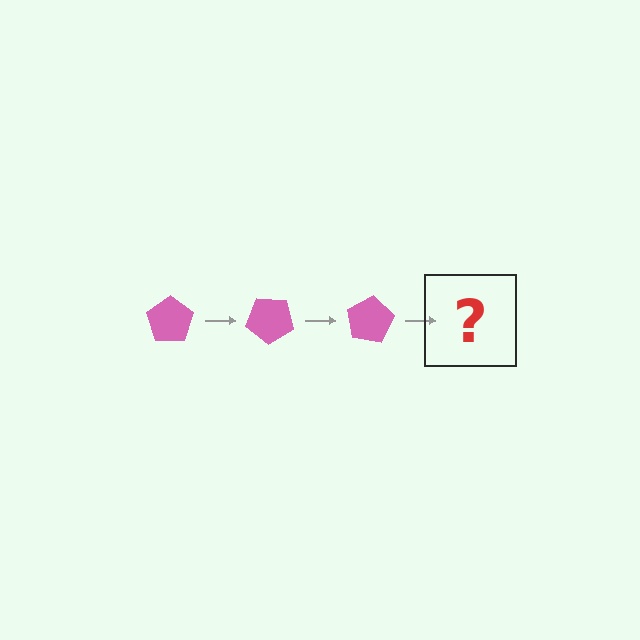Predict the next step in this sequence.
The next step is a pink pentagon rotated 120 degrees.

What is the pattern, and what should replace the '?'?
The pattern is that the pentagon rotates 40 degrees each step. The '?' should be a pink pentagon rotated 120 degrees.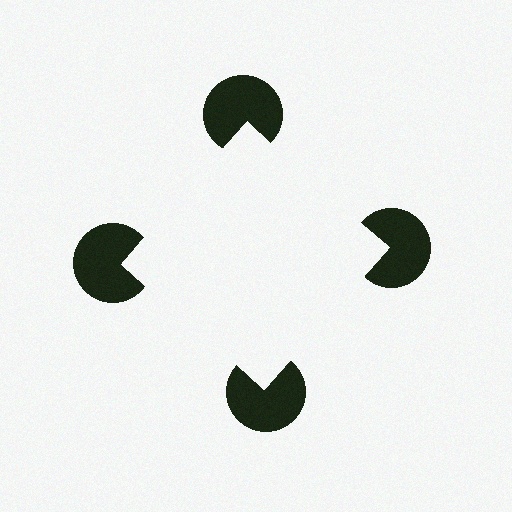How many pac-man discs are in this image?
There are 4 — one at each vertex of the illusory square.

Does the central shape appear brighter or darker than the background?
It typically appears slightly brighter than the background, even though no actual brightness change is drawn.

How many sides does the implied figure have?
4 sides.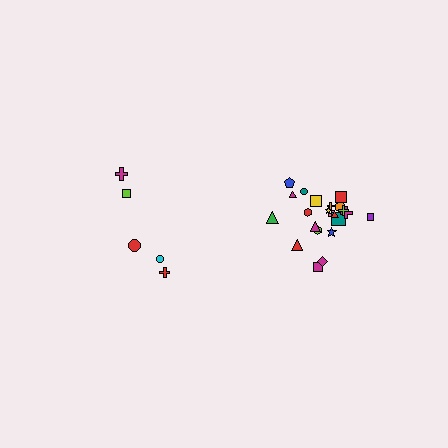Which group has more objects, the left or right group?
The right group.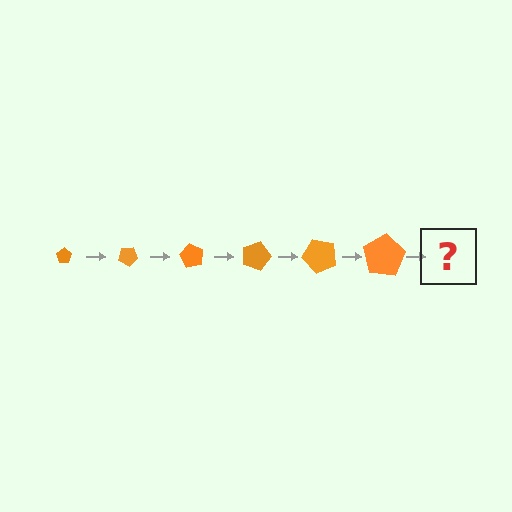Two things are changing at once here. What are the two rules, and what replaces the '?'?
The two rules are that the pentagon grows larger each step and it rotates 30 degrees each step. The '?' should be a pentagon, larger than the previous one and rotated 180 degrees from the start.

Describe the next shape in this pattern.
It should be a pentagon, larger than the previous one and rotated 180 degrees from the start.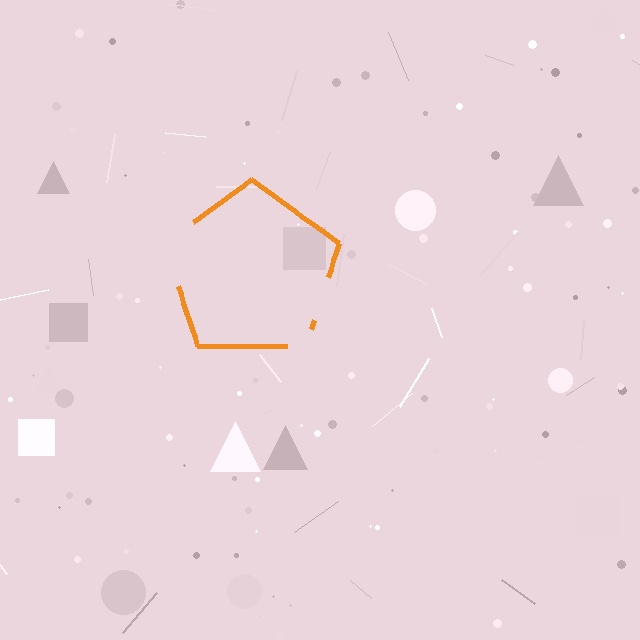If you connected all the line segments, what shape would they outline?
They would outline a pentagon.